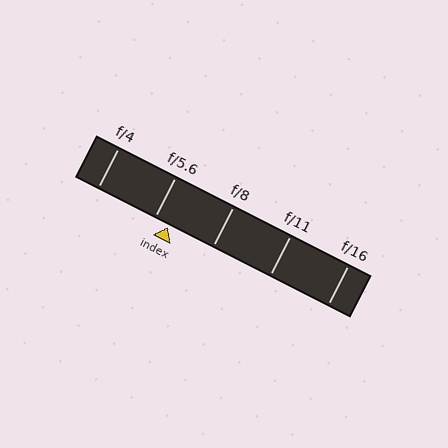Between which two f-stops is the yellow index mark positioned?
The index mark is between f/5.6 and f/8.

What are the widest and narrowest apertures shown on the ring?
The widest aperture shown is f/4 and the narrowest is f/16.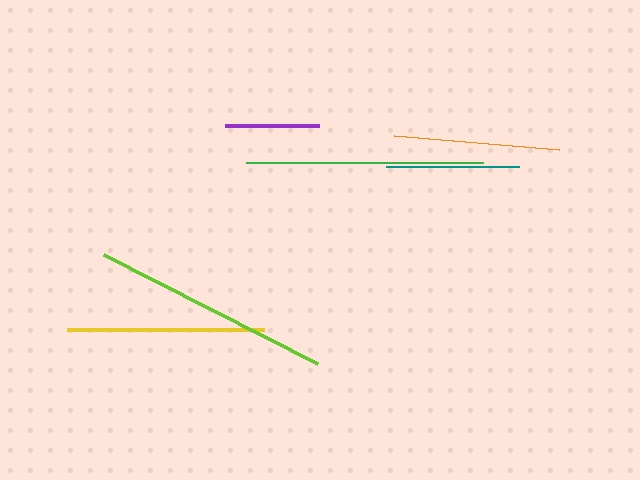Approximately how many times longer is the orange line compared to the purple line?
The orange line is approximately 1.8 times the length of the purple line.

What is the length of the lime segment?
The lime segment is approximately 240 pixels long.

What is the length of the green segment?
The green segment is approximately 237 pixels long.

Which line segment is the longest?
The lime line is the longest at approximately 240 pixels.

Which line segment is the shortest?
The purple line is the shortest at approximately 93 pixels.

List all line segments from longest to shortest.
From longest to shortest: lime, green, yellow, orange, teal, purple.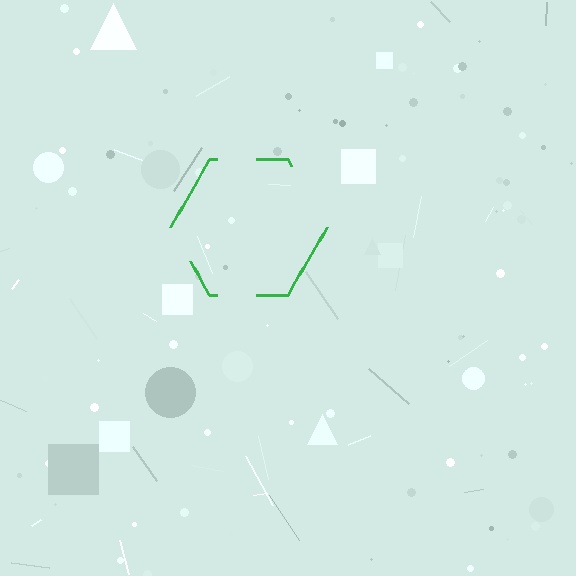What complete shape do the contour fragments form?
The contour fragments form a hexagon.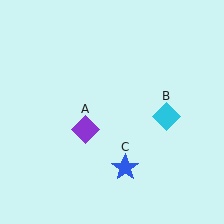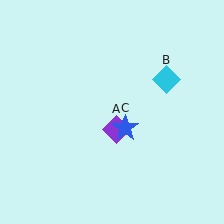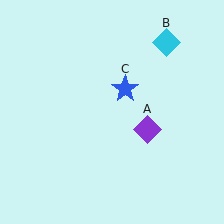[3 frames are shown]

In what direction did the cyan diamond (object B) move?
The cyan diamond (object B) moved up.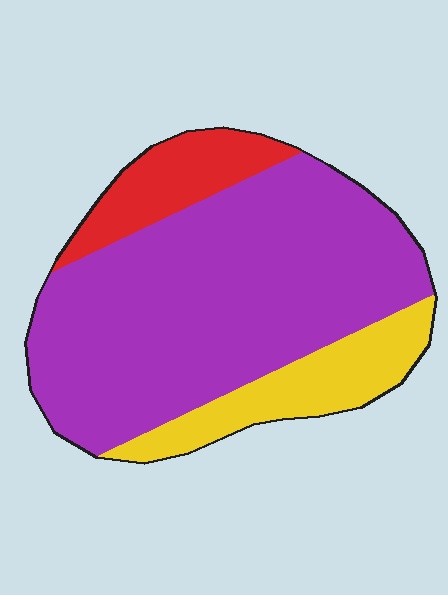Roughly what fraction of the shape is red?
Red covers about 15% of the shape.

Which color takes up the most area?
Purple, at roughly 70%.